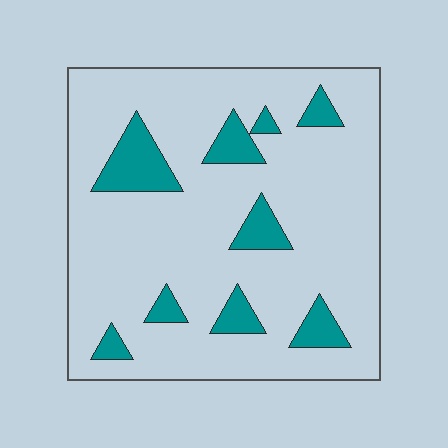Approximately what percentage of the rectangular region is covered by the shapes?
Approximately 15%.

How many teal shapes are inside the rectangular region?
9.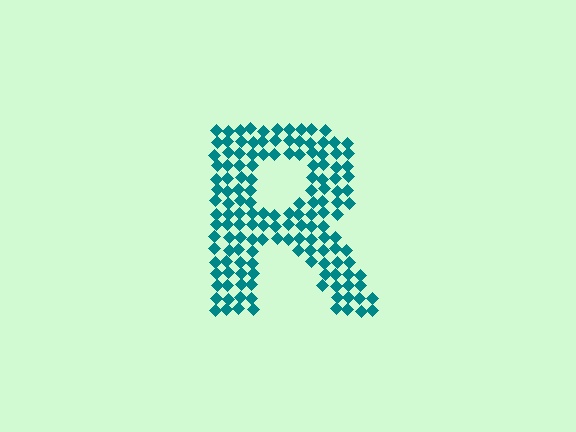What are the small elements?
The small elements are diamonds.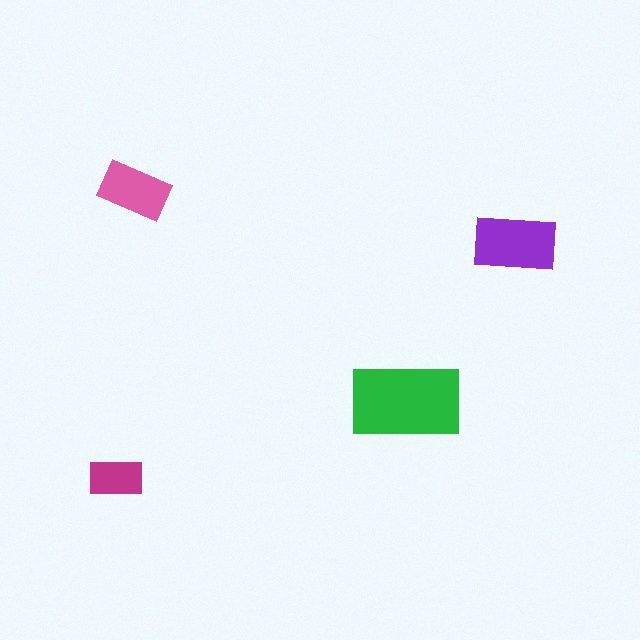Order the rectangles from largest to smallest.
the green one, the purple one, the pink one, the magenta one.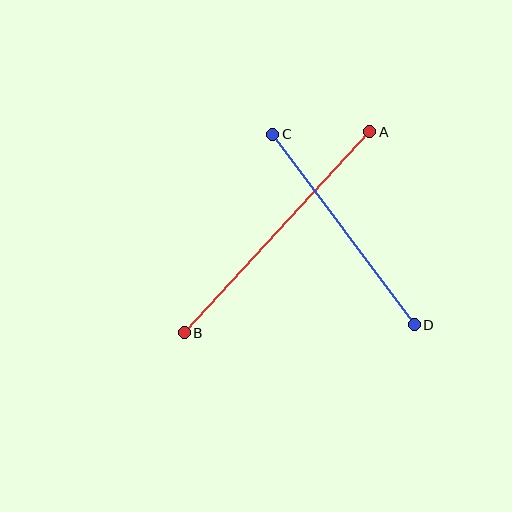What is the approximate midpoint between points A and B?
The midpoint is at approximately (277, 232) pixels.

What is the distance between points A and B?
The distance is approximately 273 pixels.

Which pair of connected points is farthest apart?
Points A and B are farthest apart.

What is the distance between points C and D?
The distance is approximately 237 pixels.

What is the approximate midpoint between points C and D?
The midpoint is at approximately (344, 230) pixels.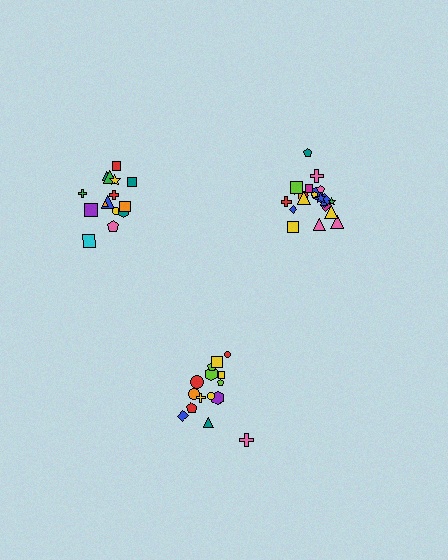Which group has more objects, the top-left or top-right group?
The top-right group.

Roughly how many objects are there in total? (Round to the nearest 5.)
Roughly 50 objects in total.